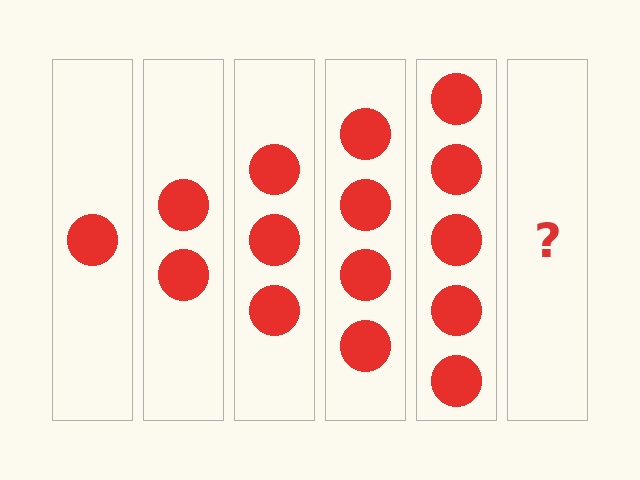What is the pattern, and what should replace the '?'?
The pattern is that each step adds one more circle. The '?' should be 6 circles.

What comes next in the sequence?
The next element should be 6 circles.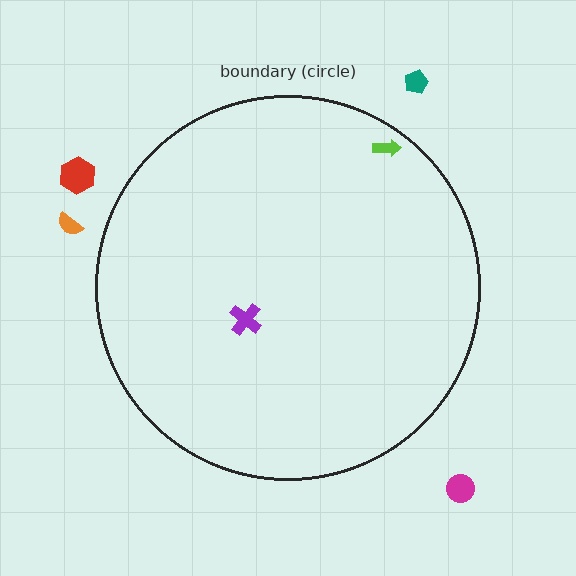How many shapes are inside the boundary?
2 inside, 4 outside.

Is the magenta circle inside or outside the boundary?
Outside.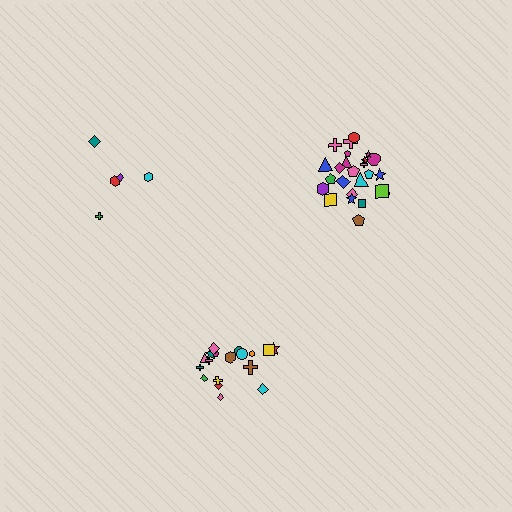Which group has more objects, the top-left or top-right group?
The top-right group.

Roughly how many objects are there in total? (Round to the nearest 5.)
Roughly 50 objects in total.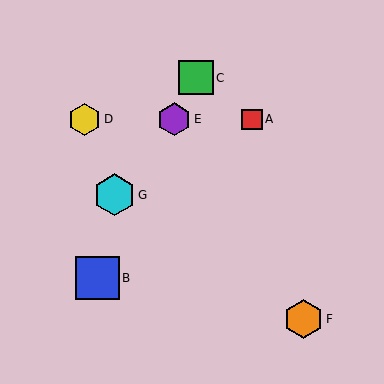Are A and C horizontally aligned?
No, A is at y≈119 and C is at y≈78.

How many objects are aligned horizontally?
3 objects (A, D, E) are aligned horizontally.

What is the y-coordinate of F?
Object F is at y≈319.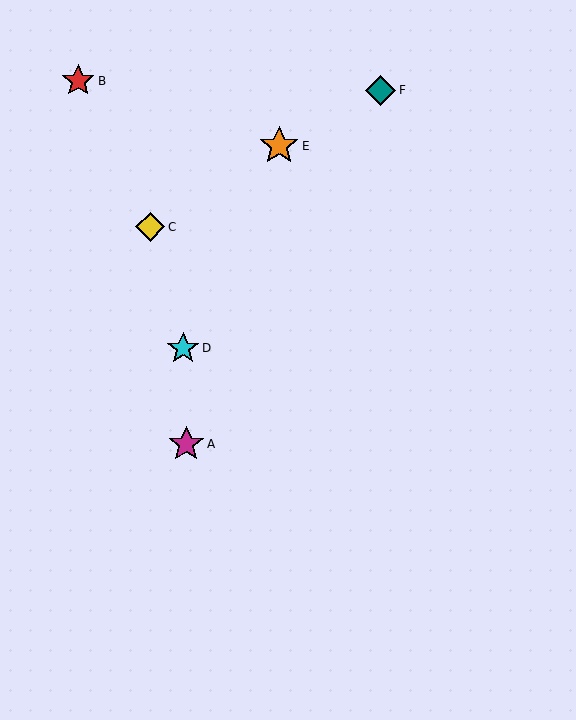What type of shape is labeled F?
Shape F is a teal diamond.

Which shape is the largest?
The orange star (labeled E) is the largest.